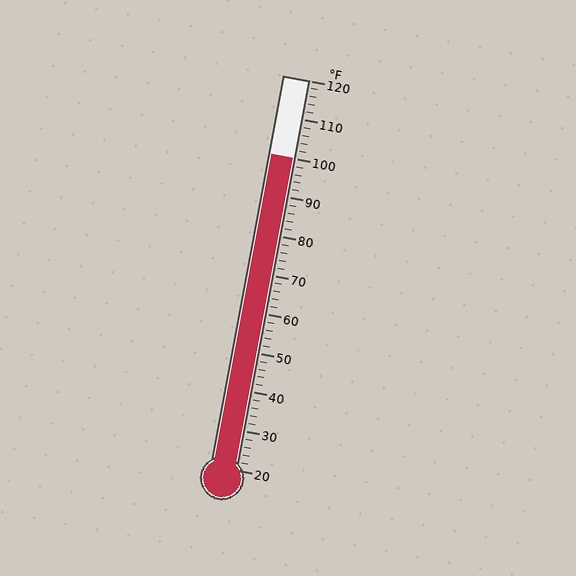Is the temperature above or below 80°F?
The temperature is above 80°F.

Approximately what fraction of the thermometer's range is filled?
The thermometer is filled to approximately 80% of its range.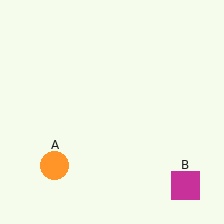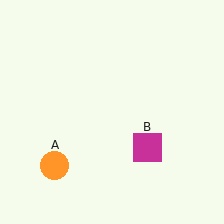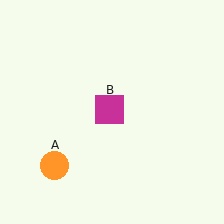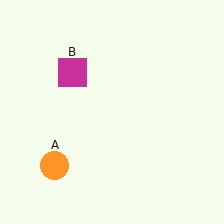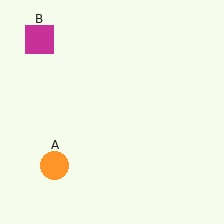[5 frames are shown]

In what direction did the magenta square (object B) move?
The magenta square (object B) moved up and to the left.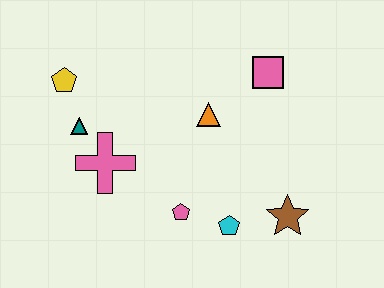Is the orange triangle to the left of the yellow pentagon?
No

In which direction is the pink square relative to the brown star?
The pink square is above the brown star.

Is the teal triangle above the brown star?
Yes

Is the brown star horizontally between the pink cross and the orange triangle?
No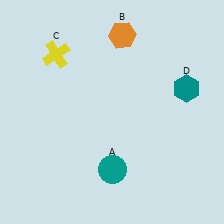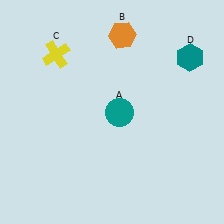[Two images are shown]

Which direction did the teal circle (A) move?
The teal circle (A) moved up.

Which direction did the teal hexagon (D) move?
The teal hexagon (D) moved up.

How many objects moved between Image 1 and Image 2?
2 objects moved between the two images.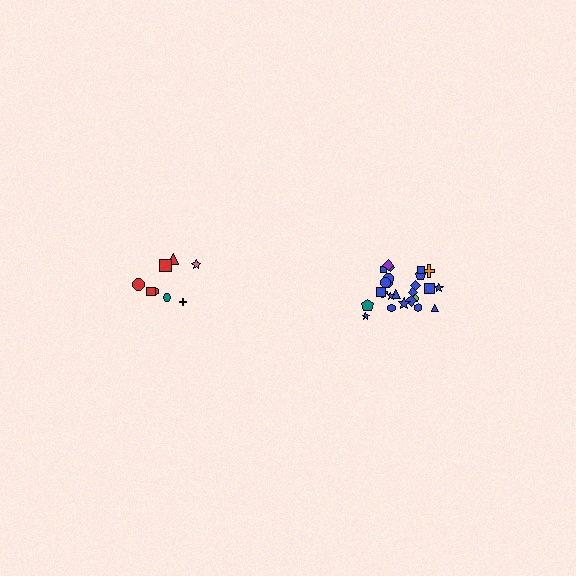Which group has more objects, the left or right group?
The right group.